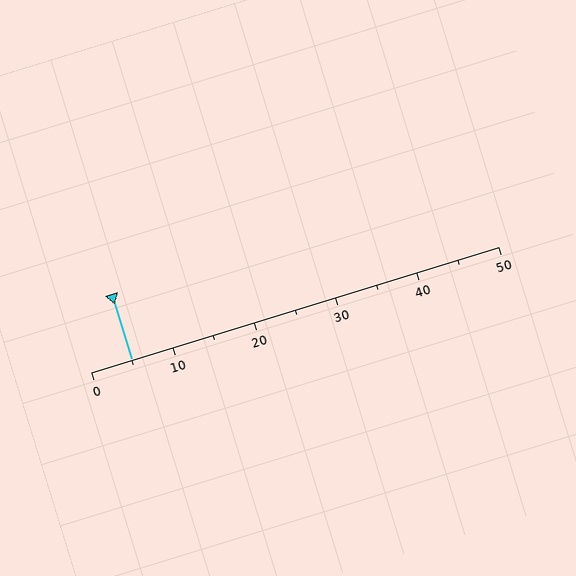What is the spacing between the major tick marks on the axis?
The major ticks are spaced 10 apart.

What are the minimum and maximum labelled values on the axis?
The axis runs from 0 to 50.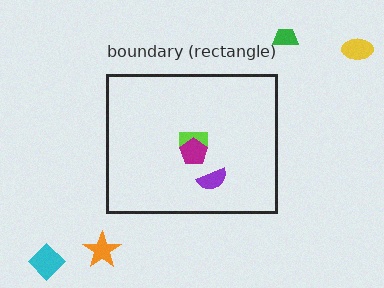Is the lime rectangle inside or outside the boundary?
Inside.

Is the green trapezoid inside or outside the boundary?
Outside.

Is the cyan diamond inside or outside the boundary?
Outside.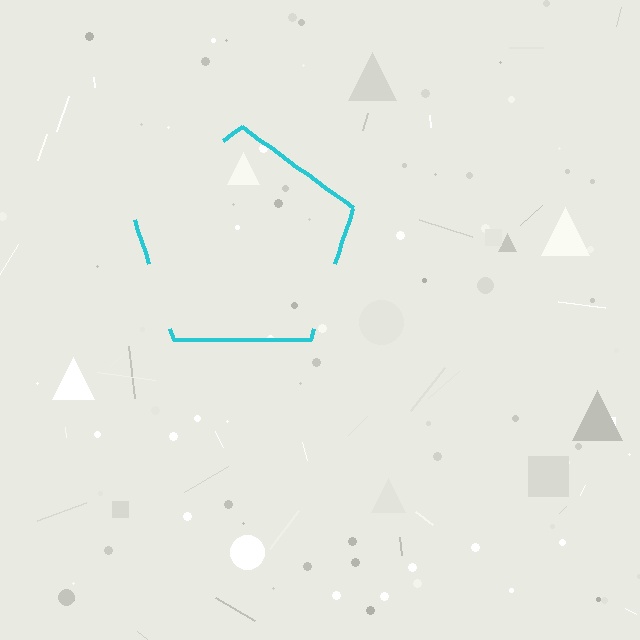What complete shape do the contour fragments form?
The contour fragments form a pentagon.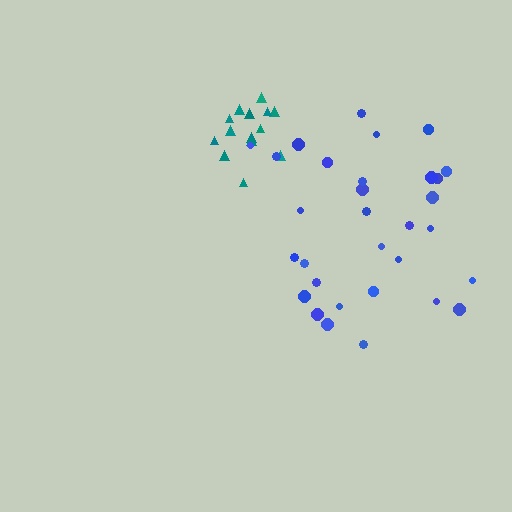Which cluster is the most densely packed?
Teal.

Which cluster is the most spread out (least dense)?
Blue.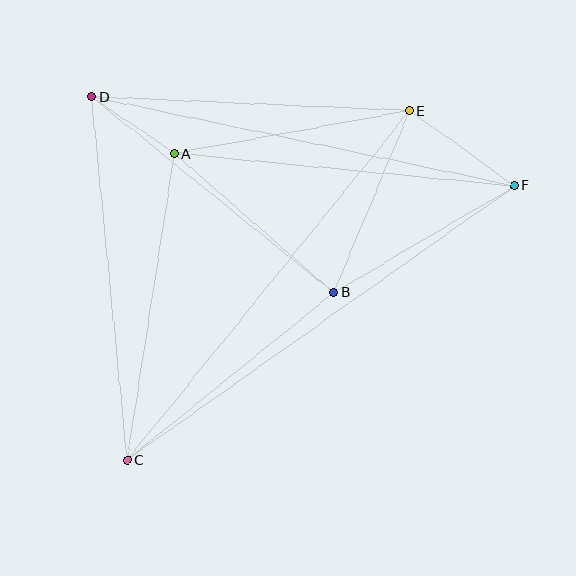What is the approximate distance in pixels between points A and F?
The distance between A and F is approximately 342 pixels.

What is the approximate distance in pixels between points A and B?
The distance between A and B is approximately 212 pixels.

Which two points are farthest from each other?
Points C and F are farthest from each other.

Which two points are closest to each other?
Points A and D are closest to each other.